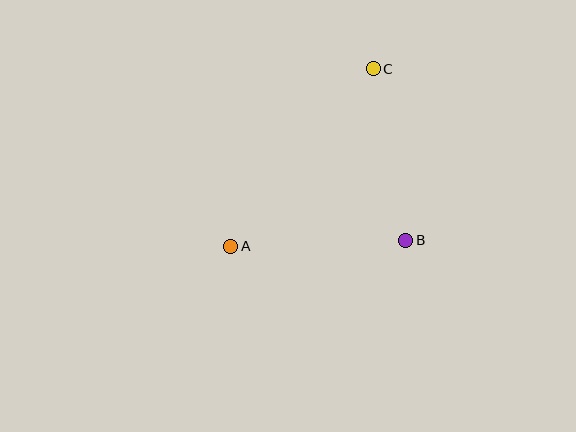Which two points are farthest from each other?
Points A and C are farthest from each other.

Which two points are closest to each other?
Points B and C are closest to each other.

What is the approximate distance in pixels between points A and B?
The distance between A and B is approximately 175 pixels.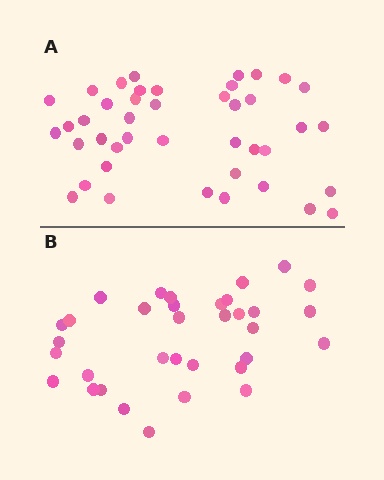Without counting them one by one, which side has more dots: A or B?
Region A (the top region) has more dots.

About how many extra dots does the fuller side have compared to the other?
Region A has roughly 8 or so more dots than region B.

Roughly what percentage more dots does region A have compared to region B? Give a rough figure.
About 25% more.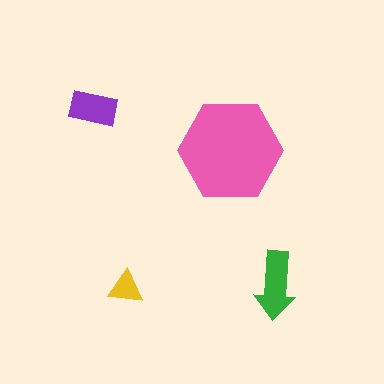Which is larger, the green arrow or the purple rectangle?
The green arrow.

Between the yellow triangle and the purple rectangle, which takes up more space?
The purple rectangle.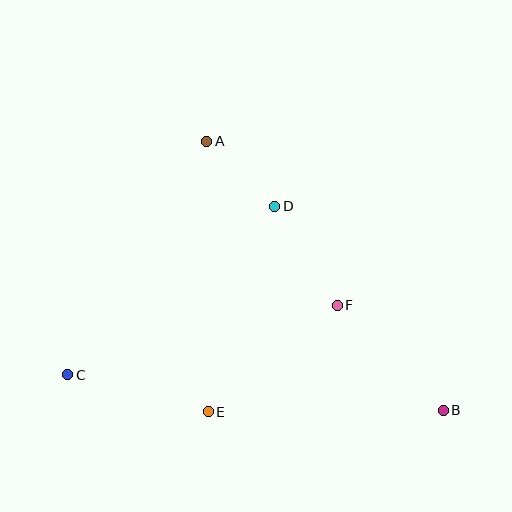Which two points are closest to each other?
Points A and D are closest to each other.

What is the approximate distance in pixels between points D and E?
The distance between D and E is approximately 216 pixels.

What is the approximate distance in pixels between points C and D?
The distance between C and D is approximately 267 pixels.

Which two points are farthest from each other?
Points B and C are farthest from each other.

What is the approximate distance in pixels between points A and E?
The distance between A and E is approximately 270 pixels.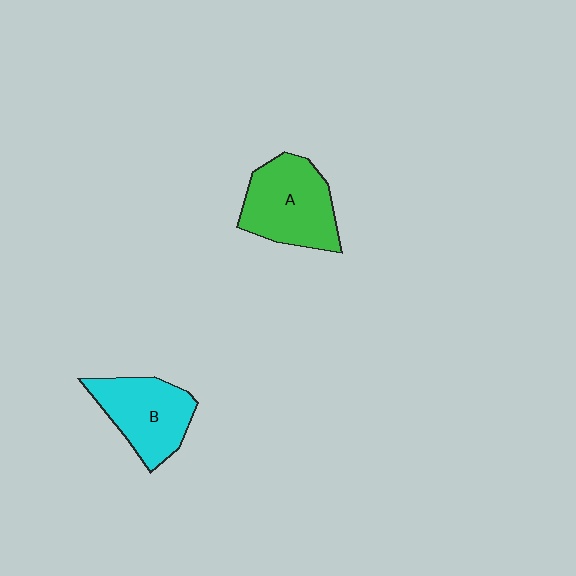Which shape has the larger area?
Shape A (green).